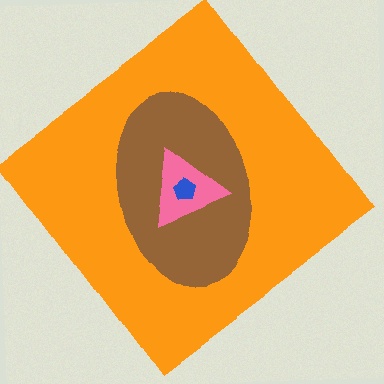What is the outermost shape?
The orange diamond.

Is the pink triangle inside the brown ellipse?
Yes.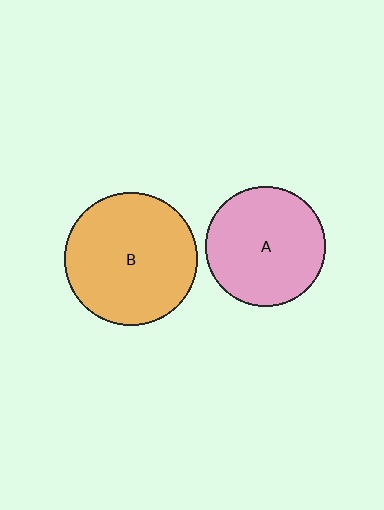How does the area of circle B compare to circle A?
Approximately 1.2 times.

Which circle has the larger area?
Circle B (orange).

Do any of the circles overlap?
No, none of the circles overlap.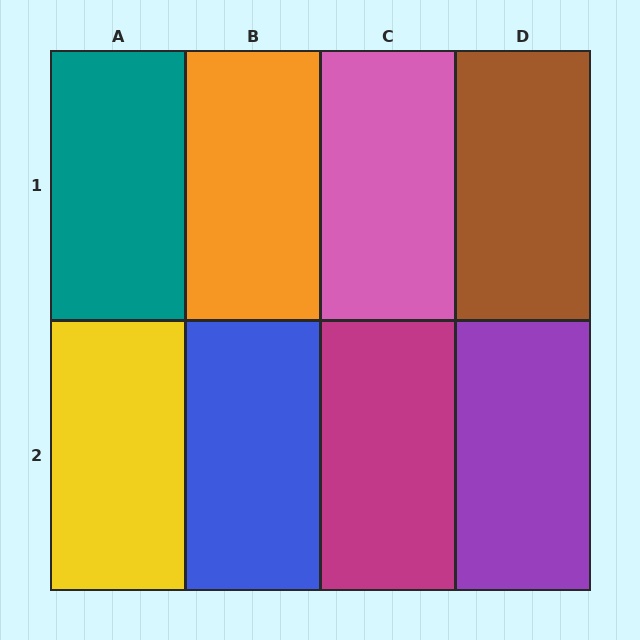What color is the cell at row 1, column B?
Orange.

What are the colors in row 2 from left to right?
Yellow, blue, magenta, purple.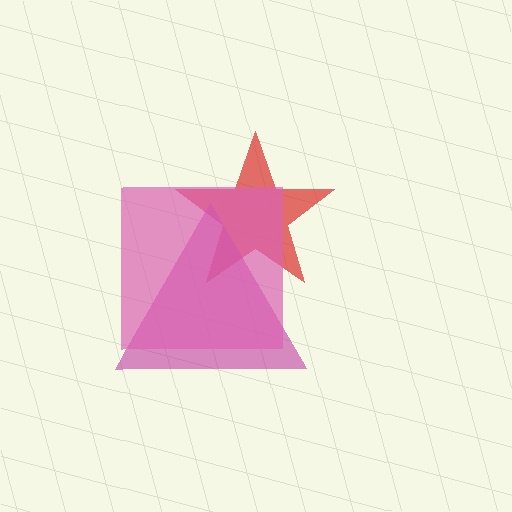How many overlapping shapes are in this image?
There are 3 overlapping shapes in the image.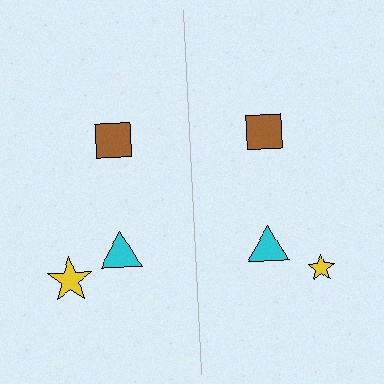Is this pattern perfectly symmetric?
No, the pattern is not perfectly symmetric. The yellow star on the right side has a different size than its mirror counterpart.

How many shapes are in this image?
There are 6 shapes in this image.